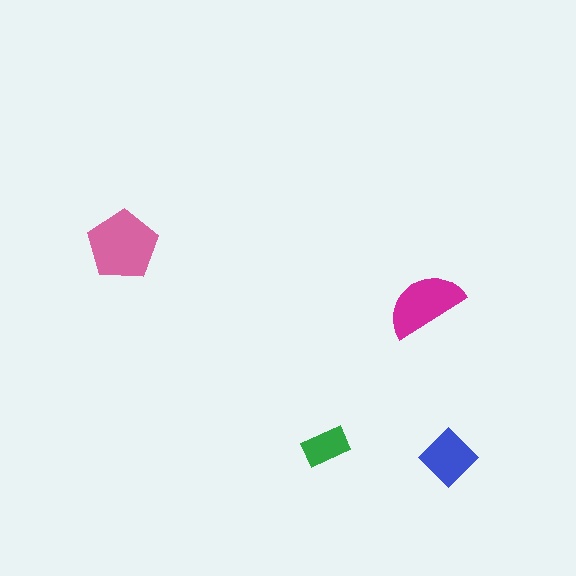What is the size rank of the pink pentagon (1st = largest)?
1st.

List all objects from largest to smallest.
The pink pentagon, the magenta semicircle, the blue diamond, the green rectangle.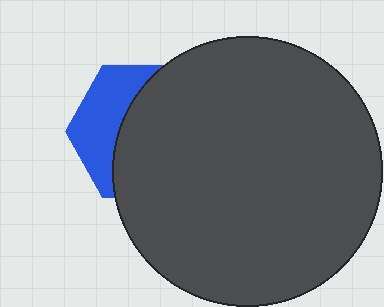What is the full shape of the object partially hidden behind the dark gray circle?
The partially hidden object is a blue hexagon.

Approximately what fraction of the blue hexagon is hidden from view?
Roughly 64% of the blue hexagon is hidden behind the dark gray circle.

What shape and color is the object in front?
The object in front is a dark gray circle.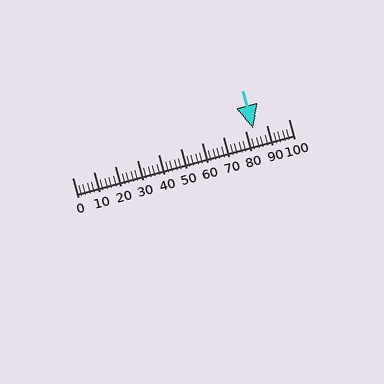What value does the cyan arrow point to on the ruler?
The cyan arrow points to approximately 84.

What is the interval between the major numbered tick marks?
The major tick marks are spaced 10 units apart.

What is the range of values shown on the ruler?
The ruler shows values from 0 to 100.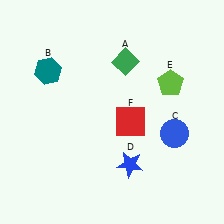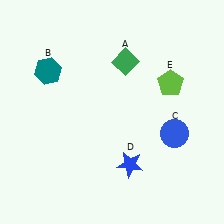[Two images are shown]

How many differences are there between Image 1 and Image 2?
There is 1 difference between the two images.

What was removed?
The red square (F) was removed in Image 2.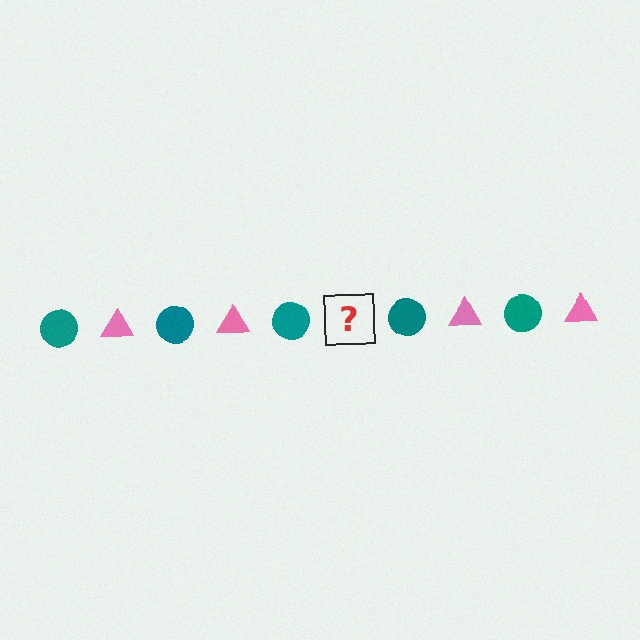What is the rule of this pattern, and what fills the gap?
The rule is that the pattern alternates between teal circle and pink triangle. The gap should be filled with a pink triangle.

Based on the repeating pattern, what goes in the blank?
The blank should be a pink triangle.